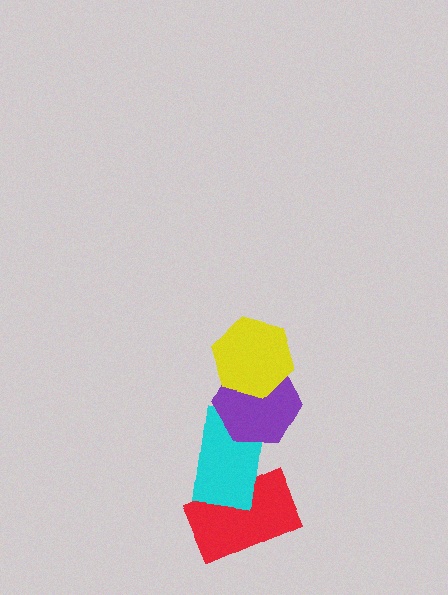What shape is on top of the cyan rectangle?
The purple hexagon is on top of the cyan rectangle.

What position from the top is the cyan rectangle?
The cyan rectangle is 3rd from the top.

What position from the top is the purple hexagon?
The purple hexagon is 2nd from the top.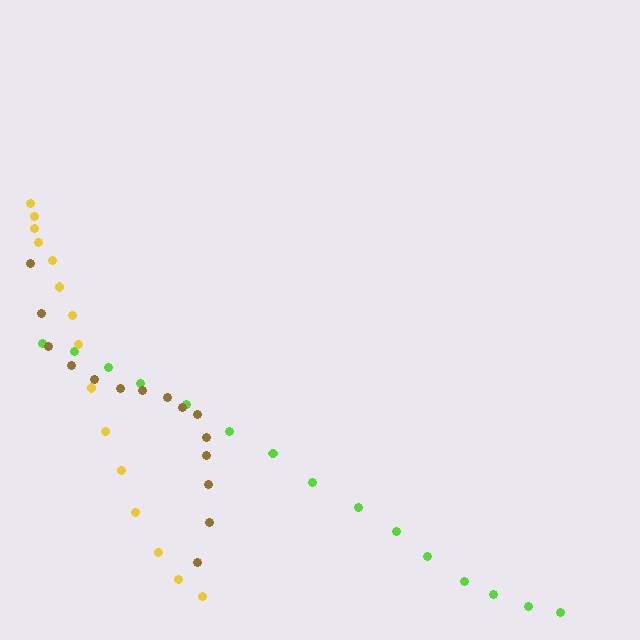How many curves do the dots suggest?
There are 3 distinct paths.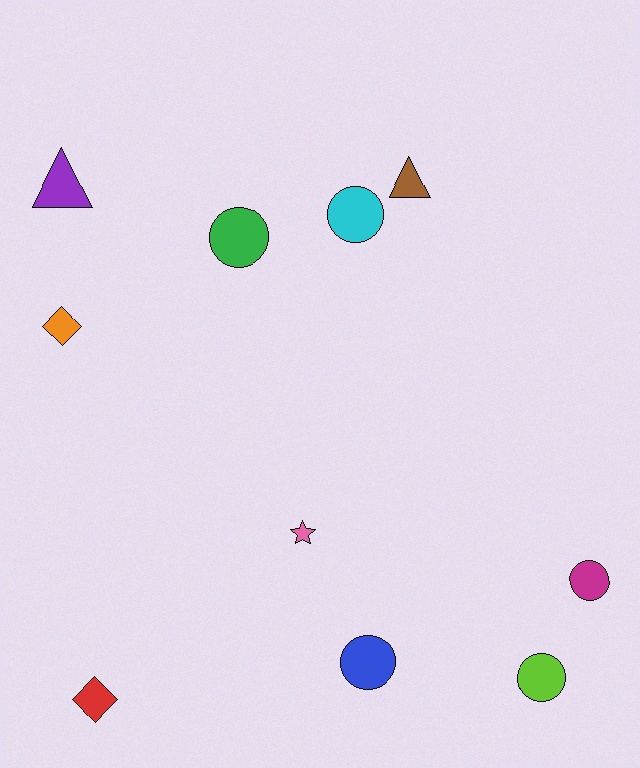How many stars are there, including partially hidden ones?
There is 1 star.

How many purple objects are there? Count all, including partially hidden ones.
There is 1 purple object.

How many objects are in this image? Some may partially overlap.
There are 10 objects.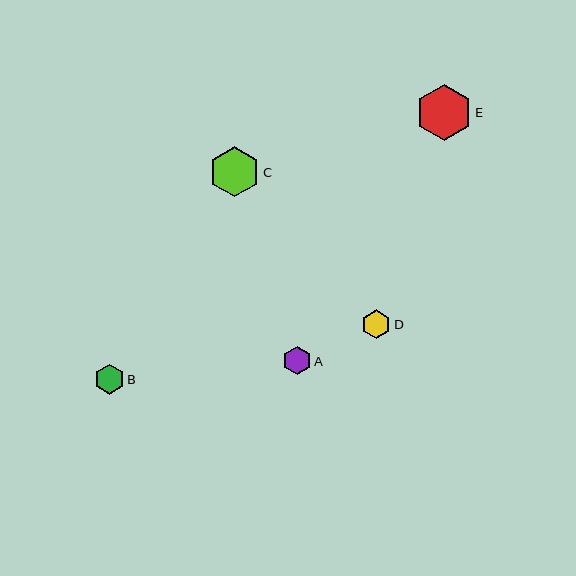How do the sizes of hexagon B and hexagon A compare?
Hexagon B and hexagon A are approximately the same size.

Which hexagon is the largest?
Hexagon E is the largest with a size of approximately 56 pixels.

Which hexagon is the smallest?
Hexagon A is the smallest with a size of approximately 28 pixels.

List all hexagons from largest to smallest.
From largest to smallest: E, C, B, D, A.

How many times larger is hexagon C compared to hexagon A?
Hexagon C is approximately 1.8 times the size of hexagon A.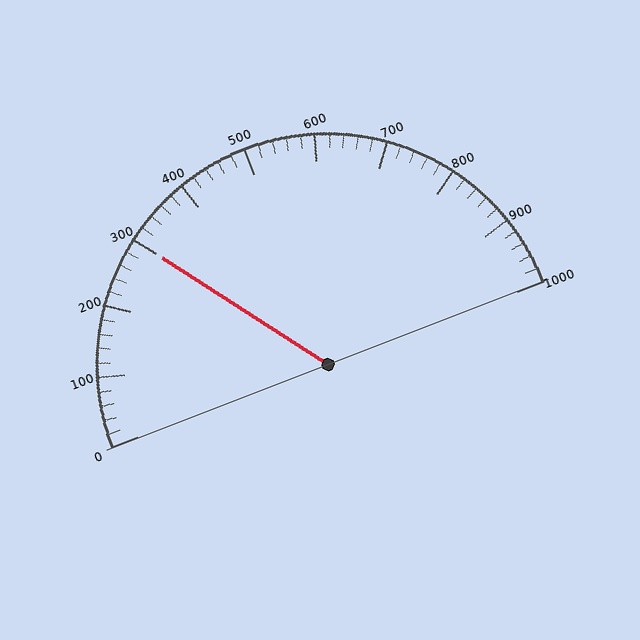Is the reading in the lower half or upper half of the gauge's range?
The reading is in the lower half of the range (0 to 1000).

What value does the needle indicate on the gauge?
The needle indicates approximately 300.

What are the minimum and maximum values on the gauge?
The gauge ranges from 0 to 1000.